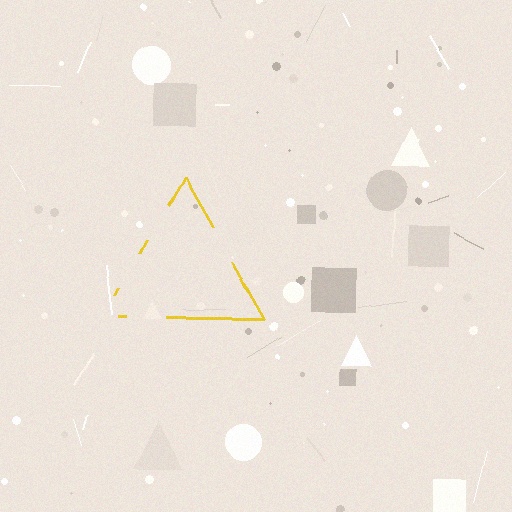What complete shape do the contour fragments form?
The contour fragments form a triangle.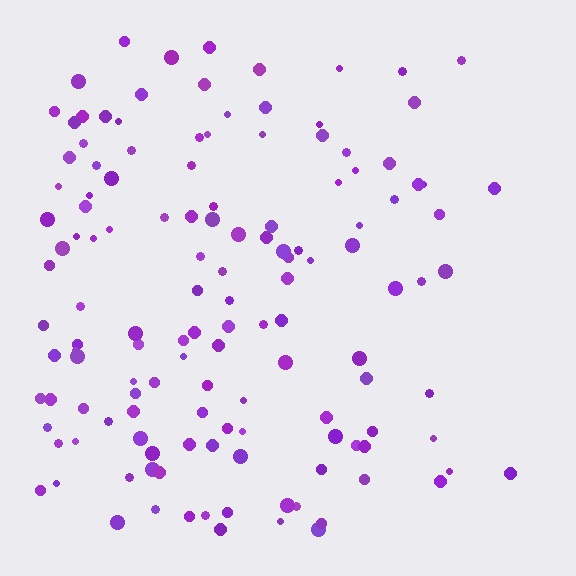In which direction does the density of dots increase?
From right to left, with the left side densest.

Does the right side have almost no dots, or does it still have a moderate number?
Still a moderate number, just noticeably fewer than the left.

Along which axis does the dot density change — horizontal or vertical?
Horizontal.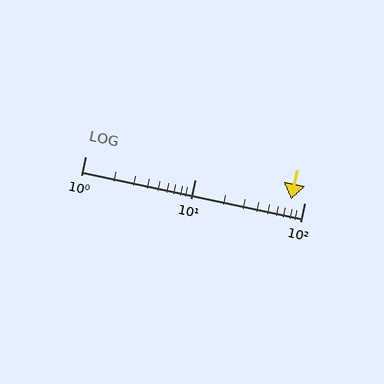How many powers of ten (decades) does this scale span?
The scale spans 2 decades, from 1 to 100.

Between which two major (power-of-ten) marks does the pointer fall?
The pointer is between 10 and 100.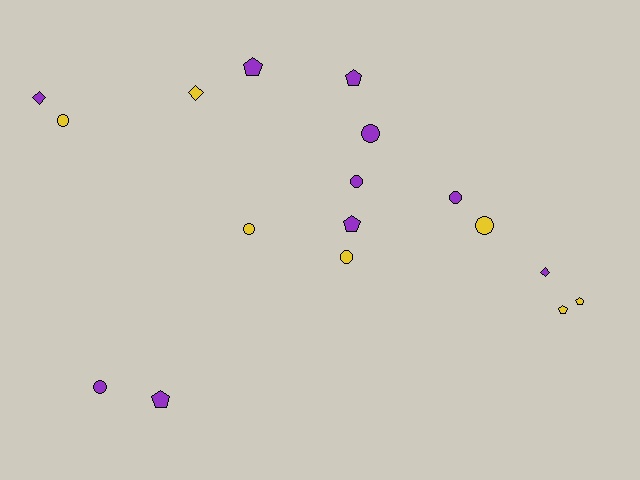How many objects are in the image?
There are 17 objects.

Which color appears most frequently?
Purple, with 10 objects.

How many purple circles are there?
There are 4 purple circles.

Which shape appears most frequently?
Circle, with 8 objects.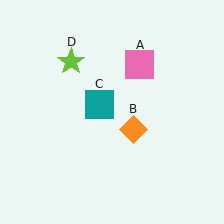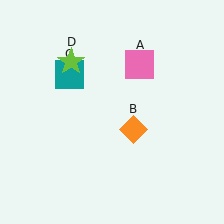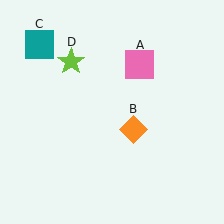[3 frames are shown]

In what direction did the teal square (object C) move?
The teal square (object C) moved up and to the left.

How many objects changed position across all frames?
1 object changed position: teal square (object C).